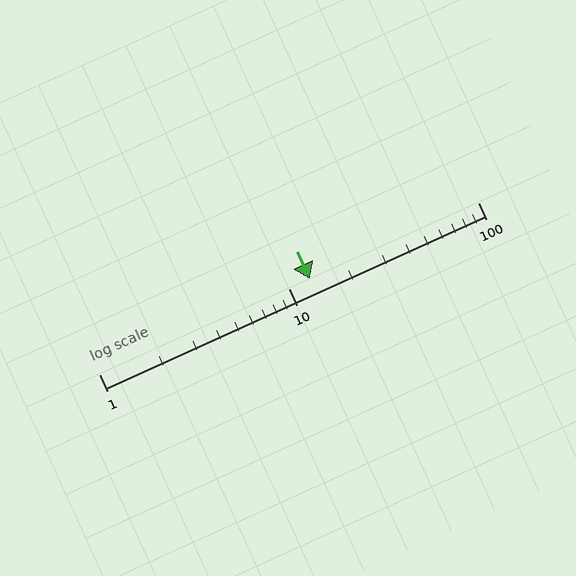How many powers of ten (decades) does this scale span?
The scale spans 2 decades, from 1 to 100.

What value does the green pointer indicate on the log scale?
The pointer indicates approximately 13.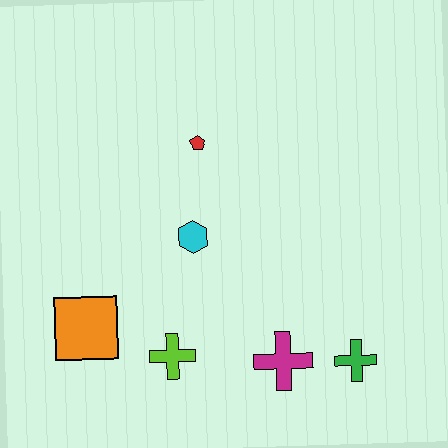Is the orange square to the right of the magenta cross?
No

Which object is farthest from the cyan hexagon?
The green cross is farthest from the cyan hexagon.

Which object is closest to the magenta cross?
The green cross is closest to the magenta cross.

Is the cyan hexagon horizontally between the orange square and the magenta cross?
Yes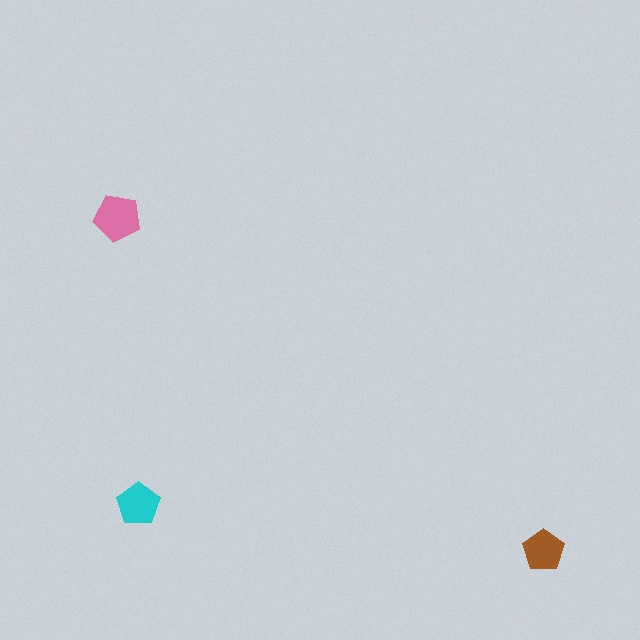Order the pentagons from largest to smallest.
the pink one, the cyan one, the brown one.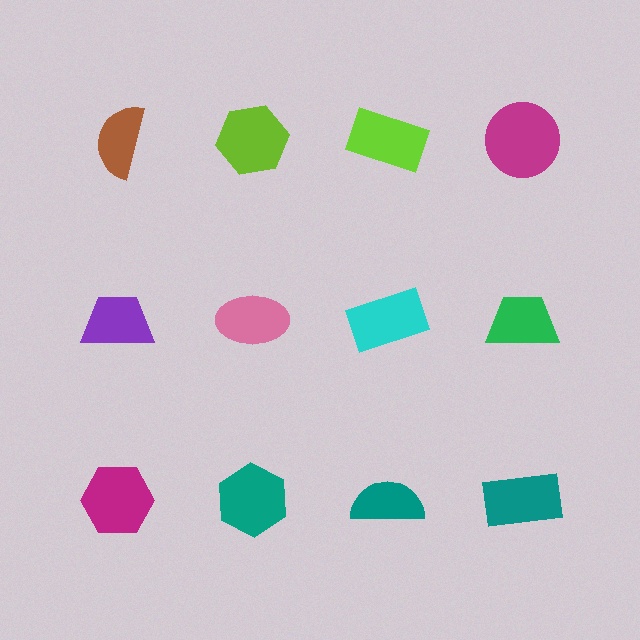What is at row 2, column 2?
A pink ellipse.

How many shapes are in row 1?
4 shapes.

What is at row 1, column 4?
A magenta circle.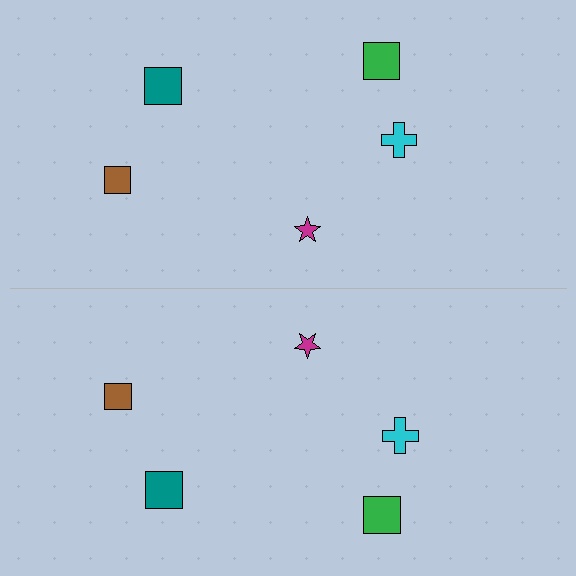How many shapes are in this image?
There are 10 shapes in this image.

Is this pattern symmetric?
Yes, this pattern has bilateral (reflection) symmetry.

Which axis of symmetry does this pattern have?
The pattern has a horizontal axis of symmetry running through the center of the image.